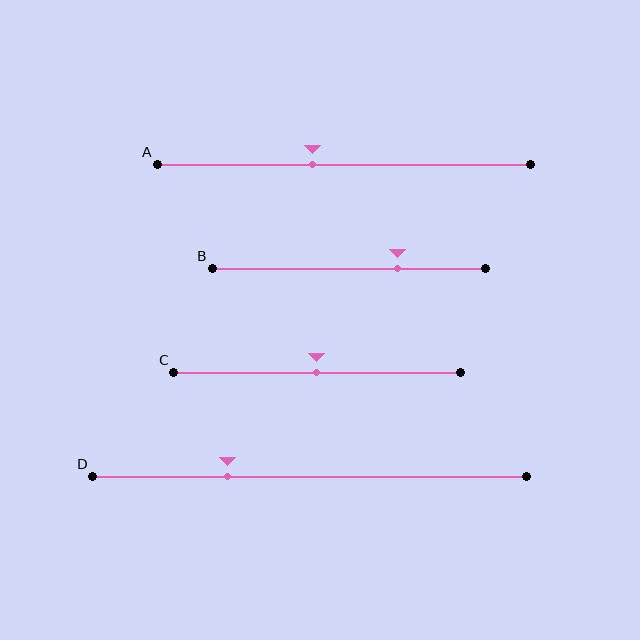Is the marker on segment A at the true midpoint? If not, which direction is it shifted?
No, the marker on segment A is shifted to the left by about 8% of the segment length.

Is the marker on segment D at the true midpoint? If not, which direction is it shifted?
No, the marker on segment D is shifted to the left by about 19% of the segment length.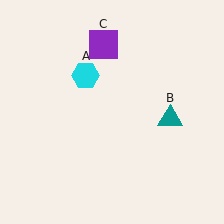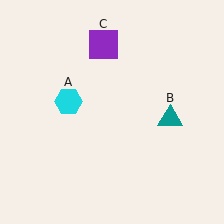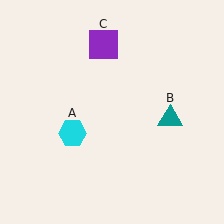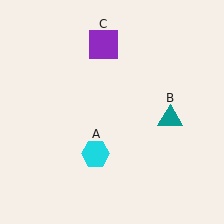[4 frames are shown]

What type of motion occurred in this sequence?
The cyan hexagon (object A) rotated counterclockwise around the center of the scene.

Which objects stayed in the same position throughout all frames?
Teal triangle (object B) and purple square (object C) remained stationary.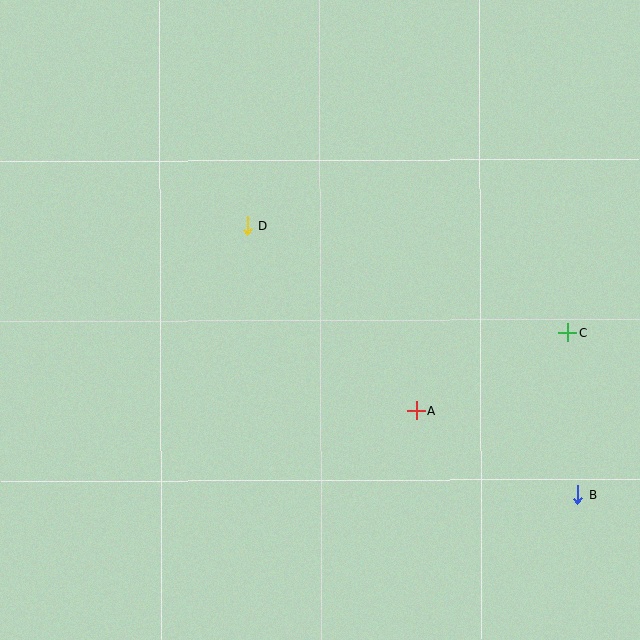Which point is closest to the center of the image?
Point D at (247, 226) is closest to the center.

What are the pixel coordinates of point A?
Point A is at (416, 410).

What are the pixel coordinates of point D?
Point D is at (247, 226).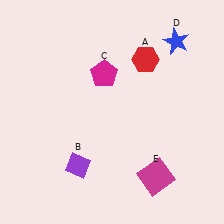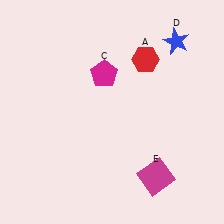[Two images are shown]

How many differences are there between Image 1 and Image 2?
There is 1 difference between the two images.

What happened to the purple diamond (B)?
The purple diamond (B) was removed in Image 2. It was in the bottom-left area of Image 1.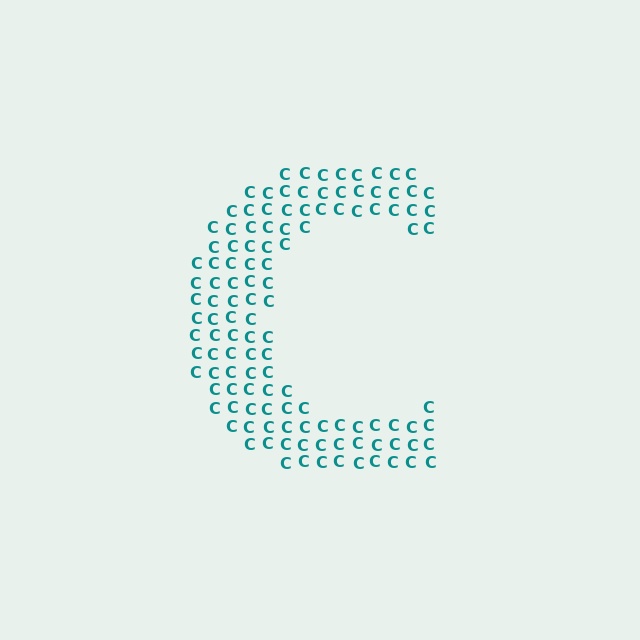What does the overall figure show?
The overall figure shows the letter C.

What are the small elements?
The small elements are letter C's.